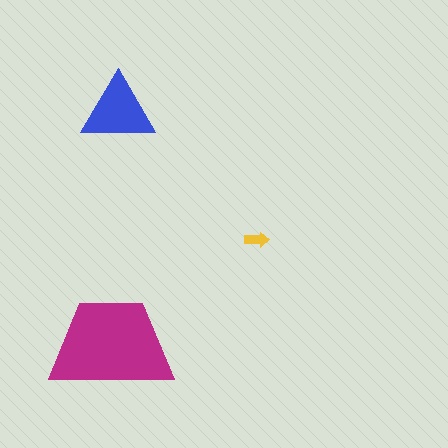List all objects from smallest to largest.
The yellow arrow, the blue triangle, the magenta trapezoid.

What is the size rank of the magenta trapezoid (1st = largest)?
1st.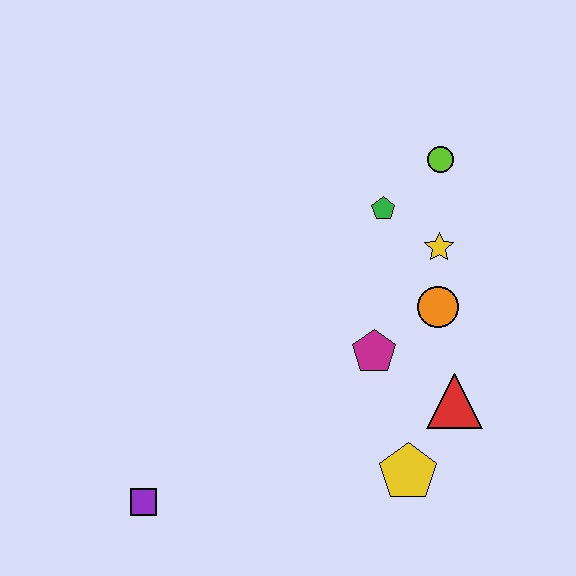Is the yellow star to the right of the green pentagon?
Yes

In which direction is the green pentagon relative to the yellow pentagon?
The green pentagon is above the yellow pentagon.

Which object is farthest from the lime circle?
The purple square is farthest from the lime circle.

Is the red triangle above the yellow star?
No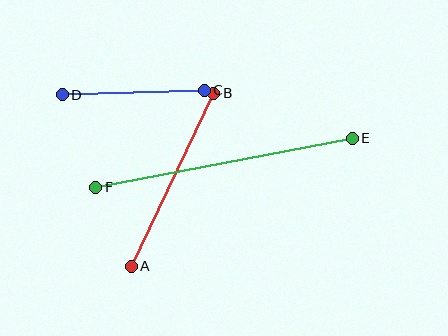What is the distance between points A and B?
The distance is approximately 192 pixels.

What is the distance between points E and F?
The distance is approximately 261 pixels.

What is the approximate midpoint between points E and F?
The midpoint is at approximately (224, 163) pixels.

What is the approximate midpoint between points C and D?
The midpoint is at approximately (133, 92) pixels.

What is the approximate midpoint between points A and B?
The midpoint is at approximately (173, 180) pixels.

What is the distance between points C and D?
The distance is approximately 142 pixels.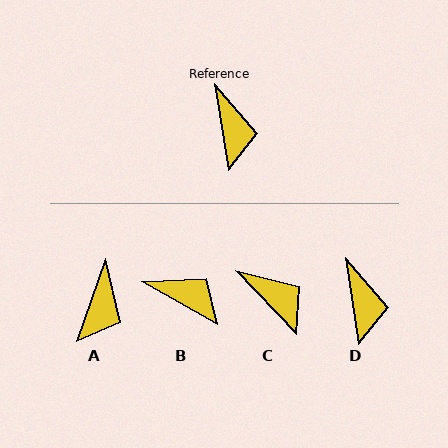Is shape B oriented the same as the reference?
No, it is off by about 52 degrees.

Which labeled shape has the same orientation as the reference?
D.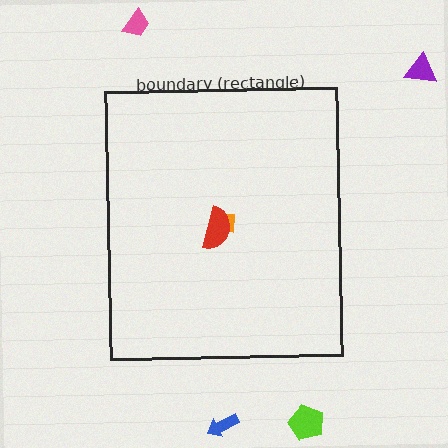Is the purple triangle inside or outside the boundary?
Outside.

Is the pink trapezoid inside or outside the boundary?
Outside.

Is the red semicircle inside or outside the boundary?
Inside.